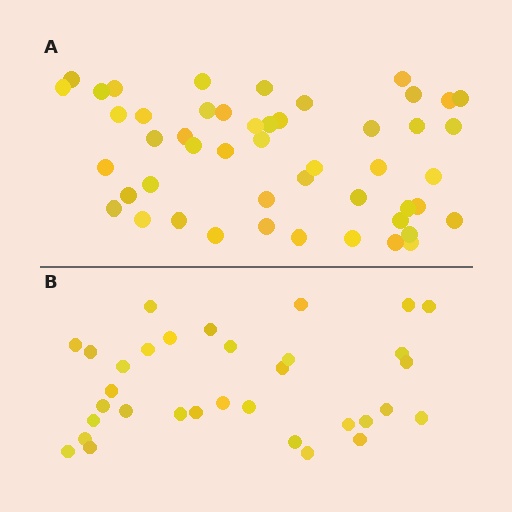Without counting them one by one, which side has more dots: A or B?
Region A (the top region) has more dots.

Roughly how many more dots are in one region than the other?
Region A has approximately 15 more dots than region B.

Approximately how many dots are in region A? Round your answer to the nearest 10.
About 50 dots. (The exact count is 49, which rounds to 50.)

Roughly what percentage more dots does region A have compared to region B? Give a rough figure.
About 50% more.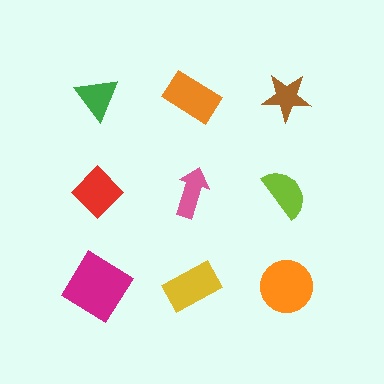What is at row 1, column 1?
A green triangle.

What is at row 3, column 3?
An orange circle.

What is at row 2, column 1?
A red diamond.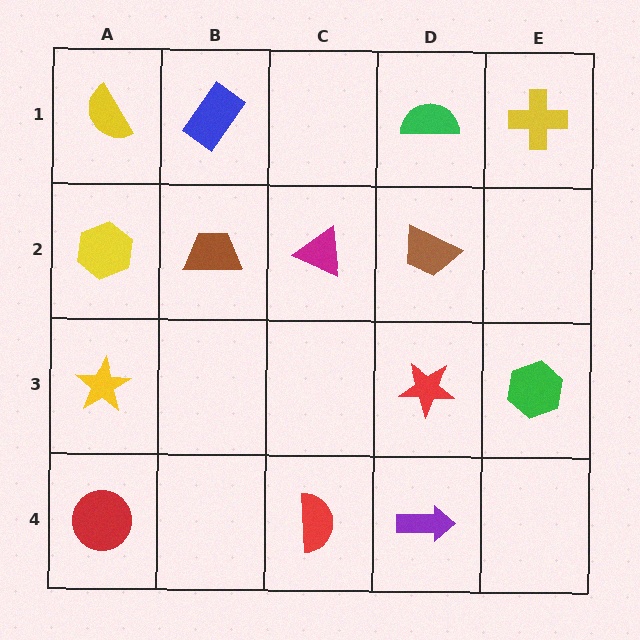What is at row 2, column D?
A brown trapezoid.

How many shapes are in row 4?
3 shapes.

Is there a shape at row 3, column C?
No, that cell is empty.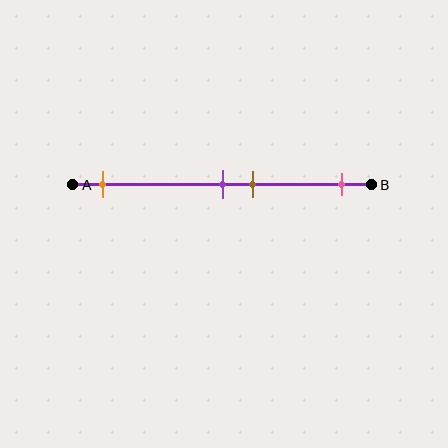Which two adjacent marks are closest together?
The purple and brown marks are the closest adjacent pair.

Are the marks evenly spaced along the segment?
No, the marks are not evenly spaced.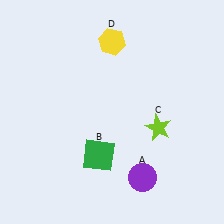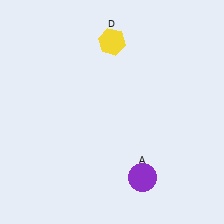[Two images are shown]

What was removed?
The green square (B), the lime star (C) were removed in Image 2.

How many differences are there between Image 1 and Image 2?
There are 2 differences between the two images.